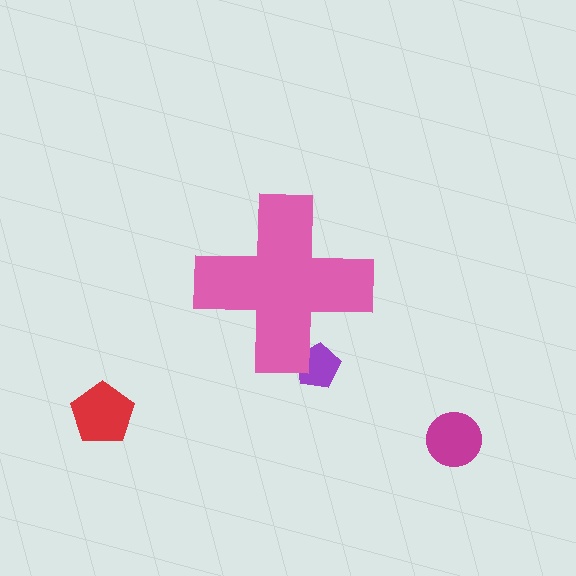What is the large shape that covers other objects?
A pink cross.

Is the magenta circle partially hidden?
No, the magenta circle is fully visible.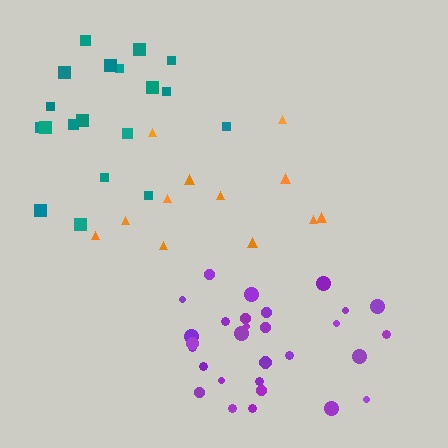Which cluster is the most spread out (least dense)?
Orange.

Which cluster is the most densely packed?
Purple.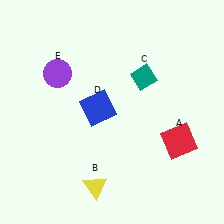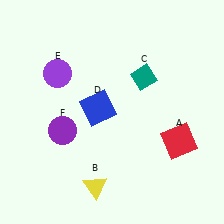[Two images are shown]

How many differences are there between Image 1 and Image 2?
There is 1 difference between the two images.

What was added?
A purple circle (F) was added in Image 2.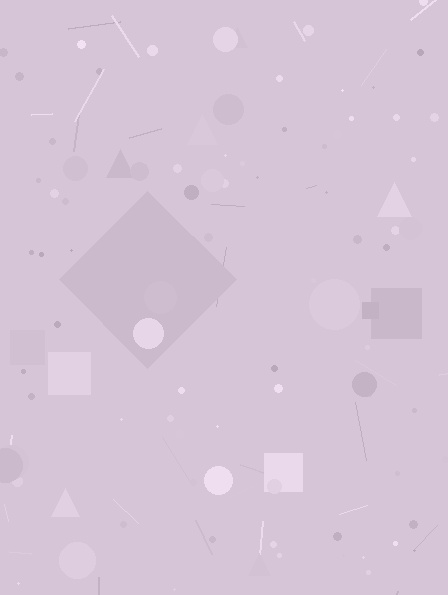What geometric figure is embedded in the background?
A diamond is embedded in the background.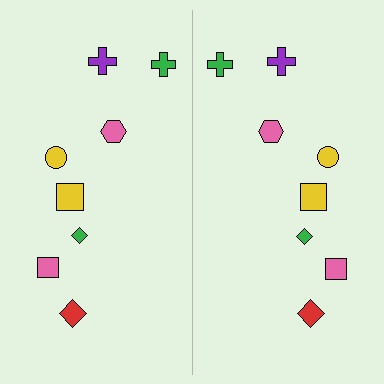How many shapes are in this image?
There are 16 shapes in this image.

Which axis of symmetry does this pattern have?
The pattern has a vertical axis of symmetry running through the center of the image.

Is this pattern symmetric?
Yes, this pattern has bilateral (reflection) symmetry.